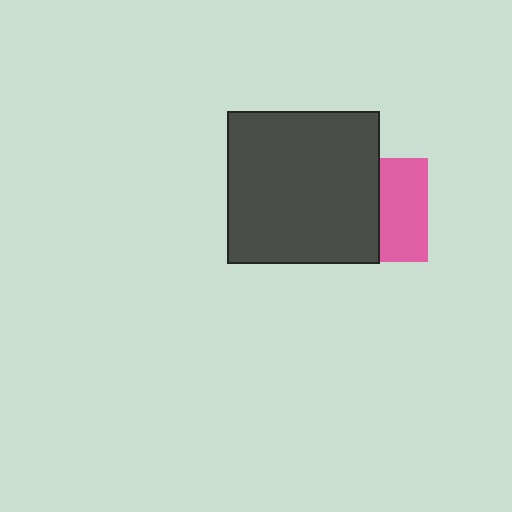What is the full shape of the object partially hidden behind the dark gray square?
The partially hidden object is a pink square.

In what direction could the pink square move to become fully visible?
The pink square could move right. That would shift it out from behind the dark gray square entirely.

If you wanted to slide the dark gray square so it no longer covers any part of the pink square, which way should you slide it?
Slide it left — that is the most direct way to separate the two shapes.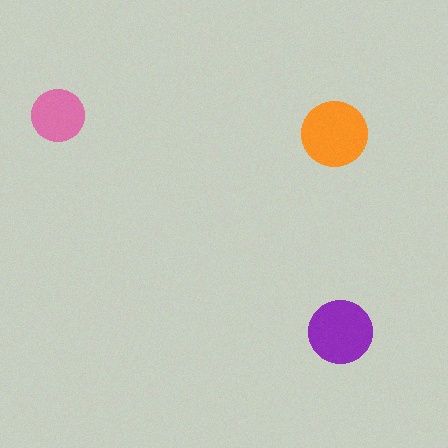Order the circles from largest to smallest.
the orange one, the purple one, the pink one.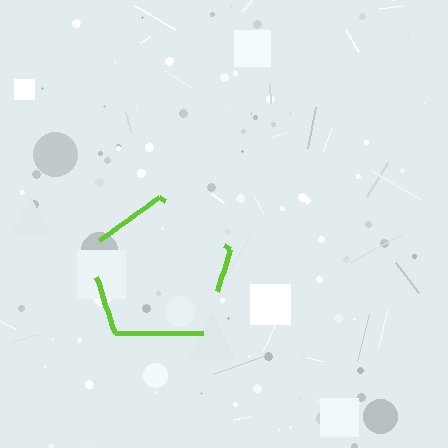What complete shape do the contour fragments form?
The contour fragments form a pentagon.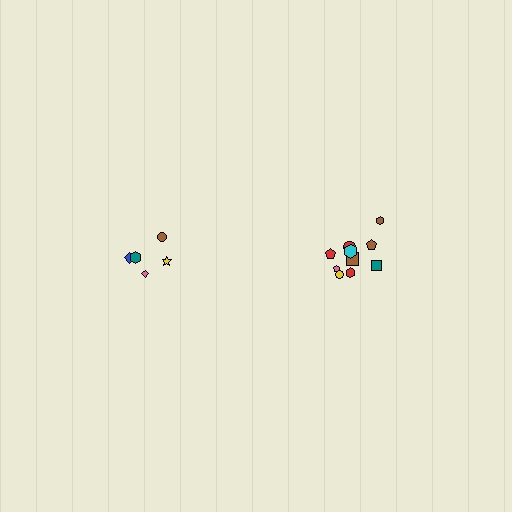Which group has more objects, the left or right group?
The right group.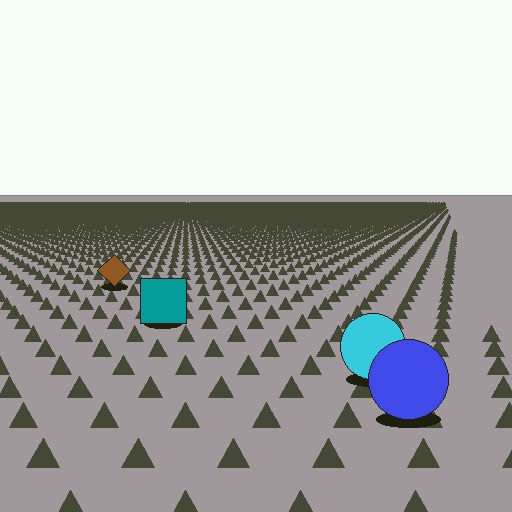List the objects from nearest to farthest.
From nearest to farthest: the blue circle, the cyan circle, the teal square, the brown diamond.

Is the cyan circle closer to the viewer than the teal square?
Yes. The cyan circle is closer — you can tell from the texture gradient: the ground texture is coarser near it.